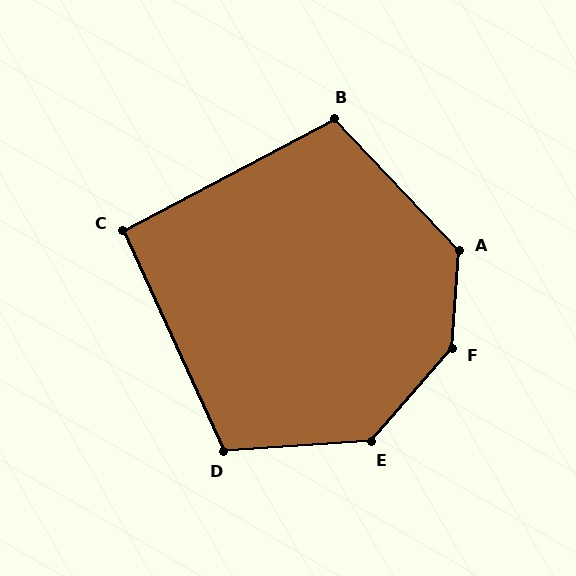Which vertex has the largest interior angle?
F, at approximately 143 degrees.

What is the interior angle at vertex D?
Approximately 111 degrees (obtuse).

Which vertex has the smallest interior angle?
C, at approximately 93 degrees.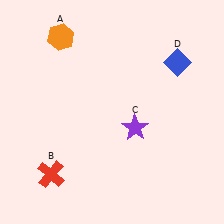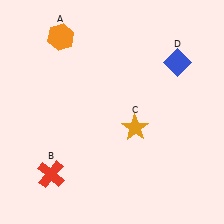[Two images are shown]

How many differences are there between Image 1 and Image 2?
There is 1 difference between the two images.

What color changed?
The star (C) changed from purple in Image 1 to orange in Image 2.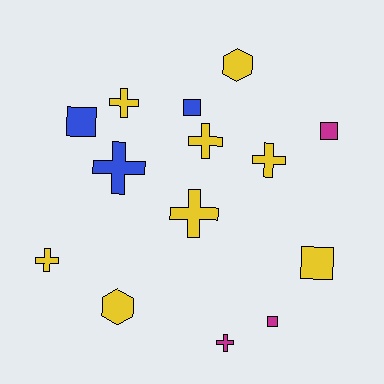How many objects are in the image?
There are 14 objects.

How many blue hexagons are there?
There are no blue hexagons.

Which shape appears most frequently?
Cross, with 7 objects.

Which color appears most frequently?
Yellow, with 8 objects.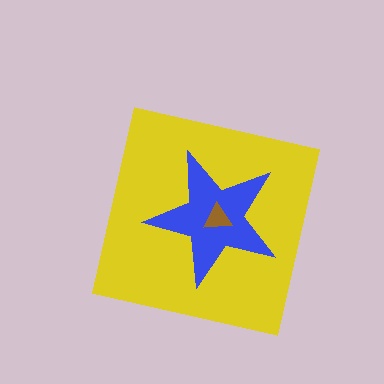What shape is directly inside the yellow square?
The blue star.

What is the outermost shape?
The yellow square.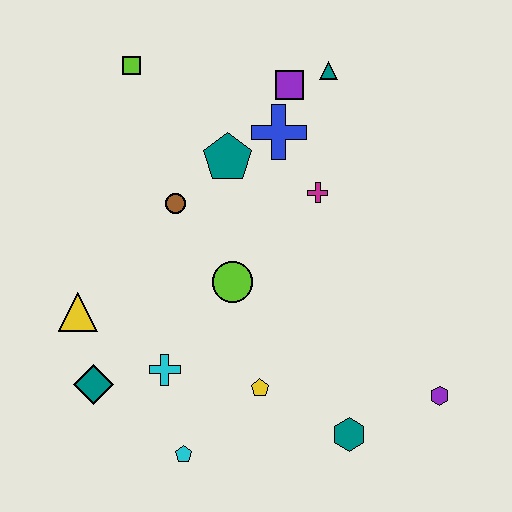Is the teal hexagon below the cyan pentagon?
No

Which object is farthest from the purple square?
The cyan pentagon is farthest from the purple square.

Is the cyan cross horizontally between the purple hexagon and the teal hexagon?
No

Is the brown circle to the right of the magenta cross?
No